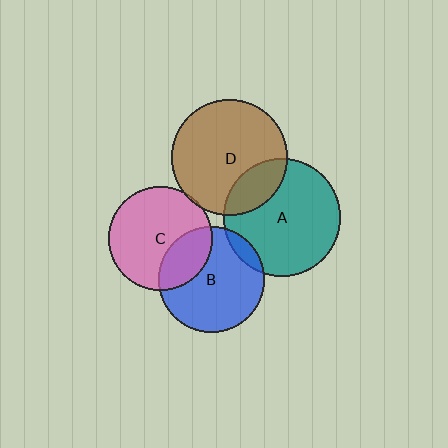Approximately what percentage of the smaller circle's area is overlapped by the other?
Approximately 10%.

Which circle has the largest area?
Circle A (teal).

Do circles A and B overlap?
Yes.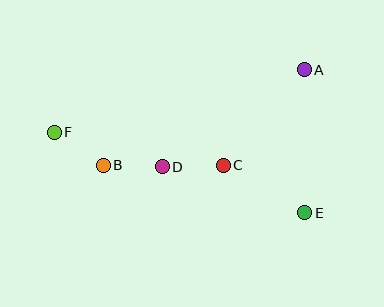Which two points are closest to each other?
Points B and D are closest to each other.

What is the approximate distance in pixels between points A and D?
The distance between A and D is approximately 172 pixels.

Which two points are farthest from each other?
Points E and F are farthest from each other.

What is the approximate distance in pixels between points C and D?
The distance between C and D is approximately 61 pixels.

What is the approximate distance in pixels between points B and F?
The distance between B and F is approximately 59 pixels.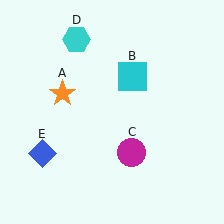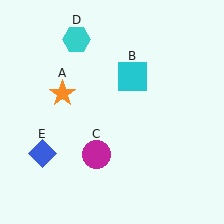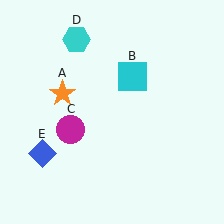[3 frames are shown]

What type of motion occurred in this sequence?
The magenta circle (object C) rotated clockwise around the center of the scene.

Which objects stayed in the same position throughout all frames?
Orange star (object A) and cyan square (object B) and cyan hexagon (object D) and blue diamond (object E) remained stationary.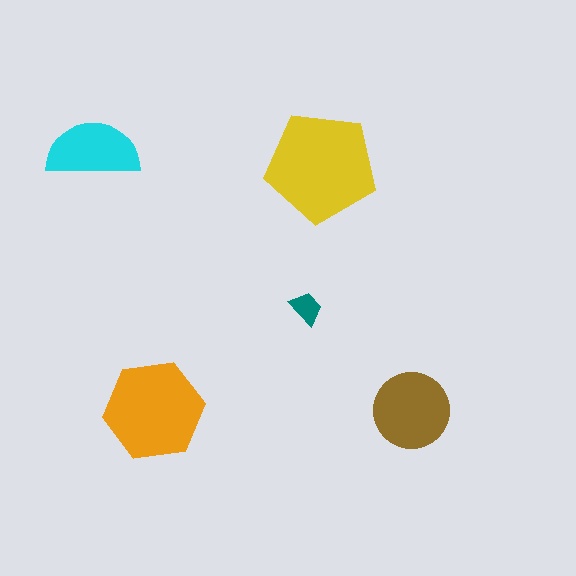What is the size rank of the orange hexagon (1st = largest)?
2nd.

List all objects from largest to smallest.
The yellow pentagon, the orange hexagon, the brown circle, the cyan semicircle, the teal trapezoid.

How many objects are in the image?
There are 5 objects in the image.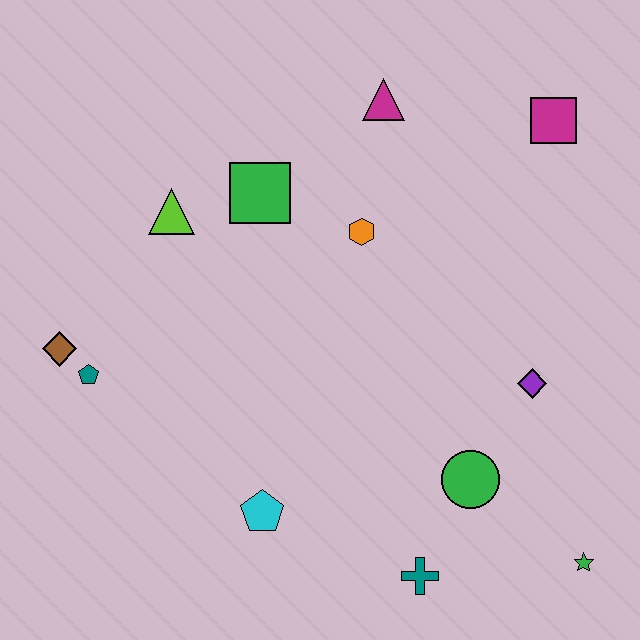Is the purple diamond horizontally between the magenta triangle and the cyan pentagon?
No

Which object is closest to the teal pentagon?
The brown diamond is closest to the teal pentagon.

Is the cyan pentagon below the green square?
Yes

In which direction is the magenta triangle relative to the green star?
The magenta triangle is above the green star.